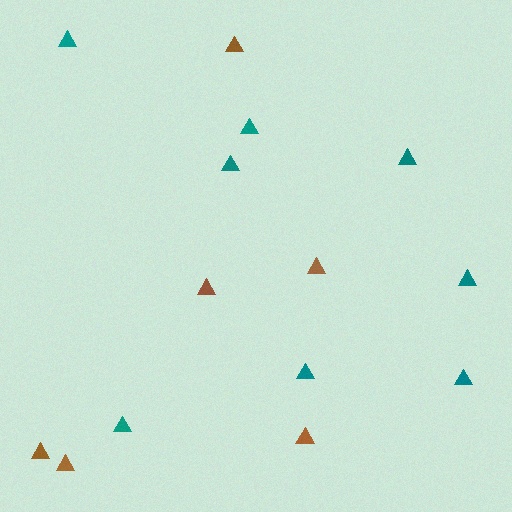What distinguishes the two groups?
There are 2 groups: one group of teal triangles (8) and one group of brown triangles (6).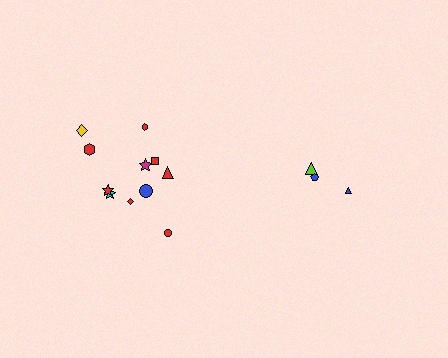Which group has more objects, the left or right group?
The left group.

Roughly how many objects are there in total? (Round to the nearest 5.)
Roughly 15 objects in total.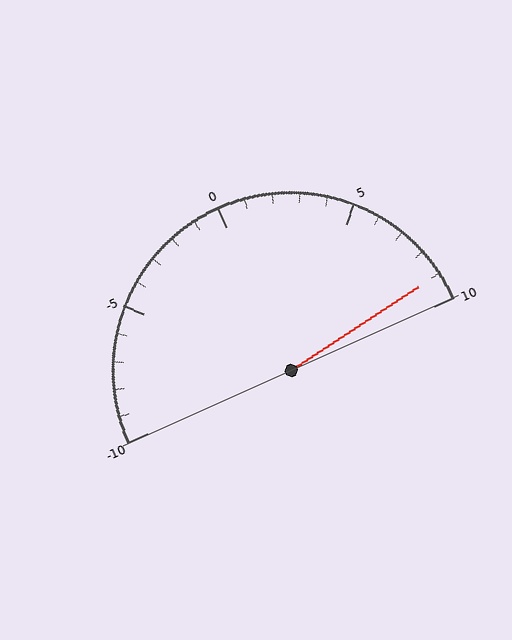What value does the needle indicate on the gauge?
The needle indicates approximately 9.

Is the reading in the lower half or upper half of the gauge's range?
The reading is in the upper half of the range (-10 to 10).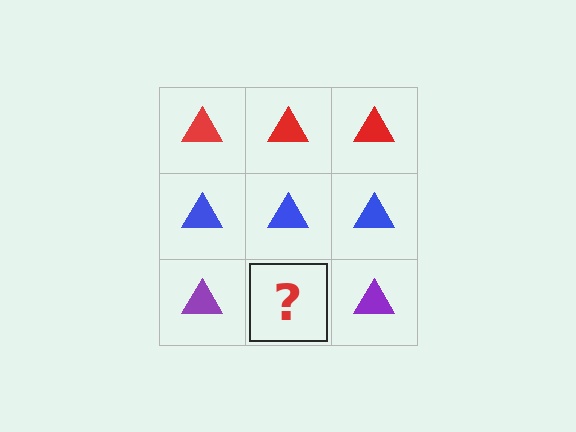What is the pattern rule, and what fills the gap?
The rule is that each row has a consistent color. The gap should be filled with a purple triangle.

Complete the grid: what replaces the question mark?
The question mark should be replaced with a purple triangle.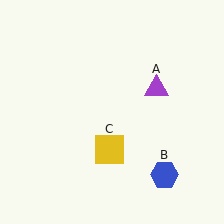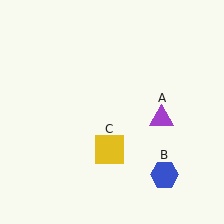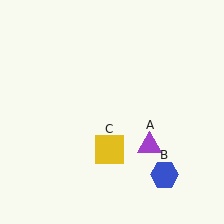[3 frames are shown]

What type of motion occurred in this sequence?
The purple triangle (object A) rotated clockwise around the center of the scene.